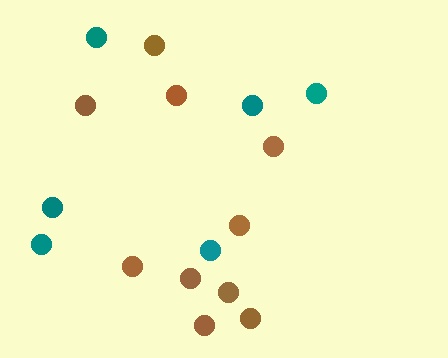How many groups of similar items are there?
There are 2 groups: one group of teal circles (6) and one group of brown circles (10).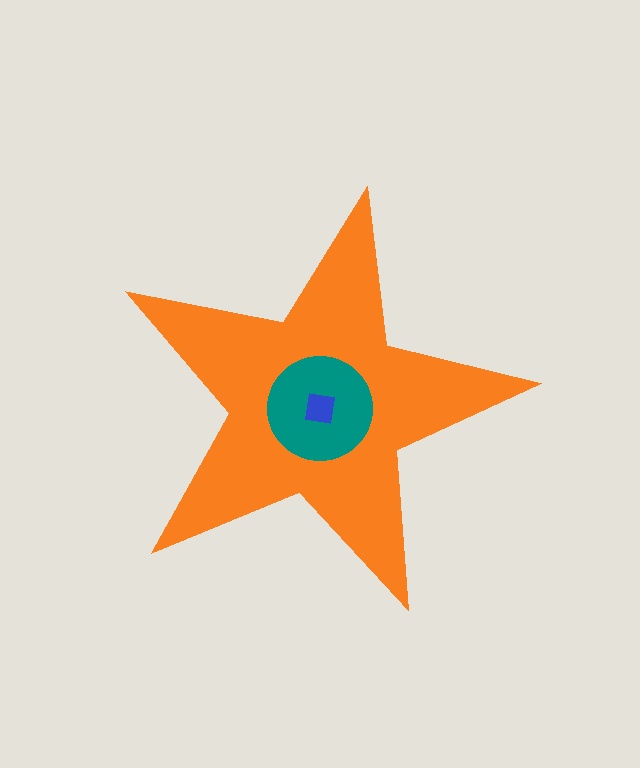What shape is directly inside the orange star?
The teal circle.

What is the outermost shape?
The orange star.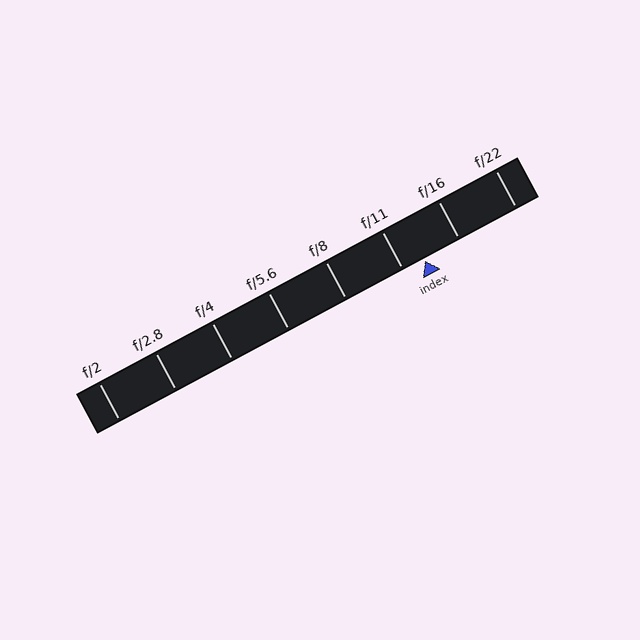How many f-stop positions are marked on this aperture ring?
There are 8 f-stop positions marked.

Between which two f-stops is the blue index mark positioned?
The index mark is between f/11 and f/16.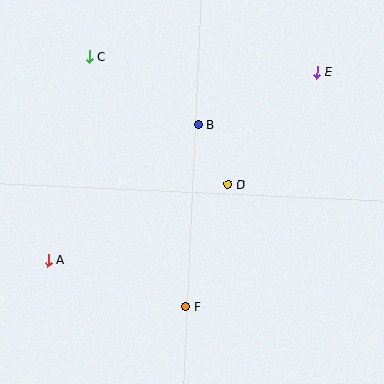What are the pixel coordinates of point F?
Point F is at (186, 306).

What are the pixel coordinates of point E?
Point E is at (317, 72).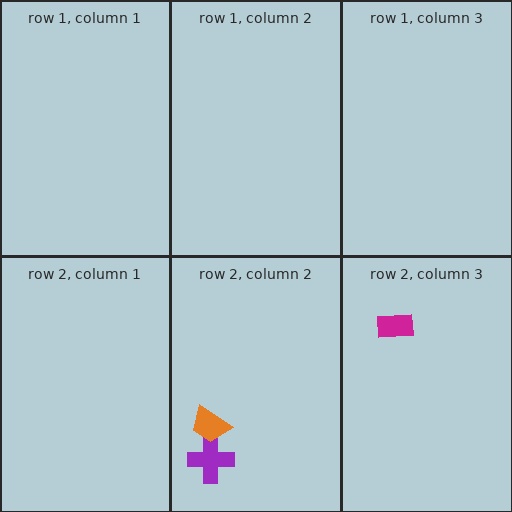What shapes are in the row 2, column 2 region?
The purple cross, the orange trapezoid.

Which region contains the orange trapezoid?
The row 2, column 2 region.